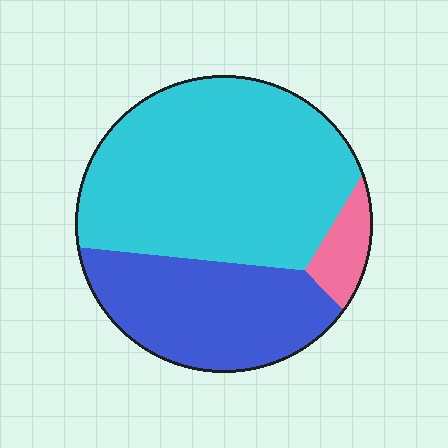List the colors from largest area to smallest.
From largest to smallest: cyan, blue, pink.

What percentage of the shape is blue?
Blue takes up between a quarter and a half of the shape.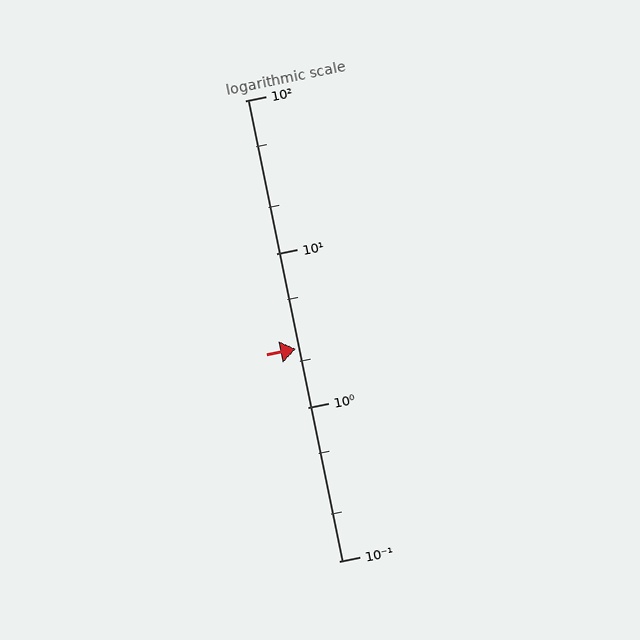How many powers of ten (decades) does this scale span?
The scale spans 3 decades, from 0.1 to 100.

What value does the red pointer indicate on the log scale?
The pointer indicates approximately 2.4.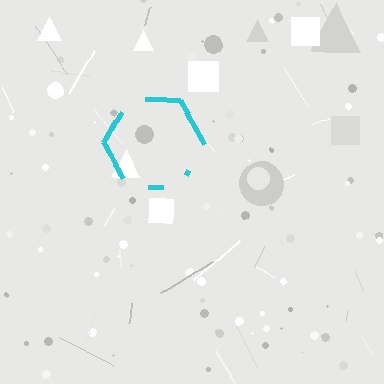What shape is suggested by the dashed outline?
The dashed outline suggests a hexagon.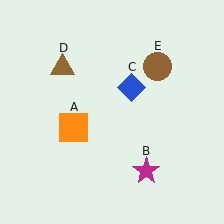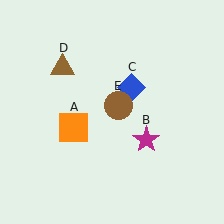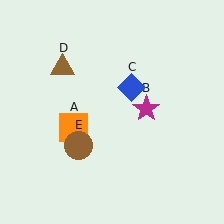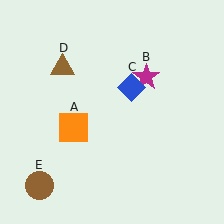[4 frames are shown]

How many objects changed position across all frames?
2 objects changed position: magenta star (object B), brown circle (object E).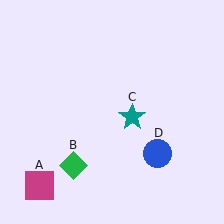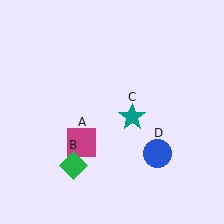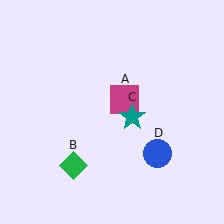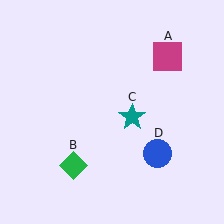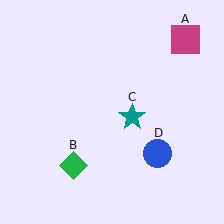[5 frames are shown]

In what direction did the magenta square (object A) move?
The magenta square (object A) moved up and to the right.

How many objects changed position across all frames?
1 object changed position: magenta square (object A).